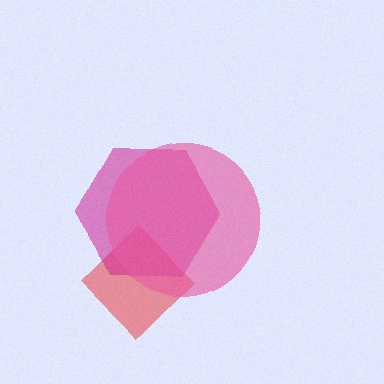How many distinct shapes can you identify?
There are 3 distinct shapes: a red diamond, a magenta hexagon, a pink circle.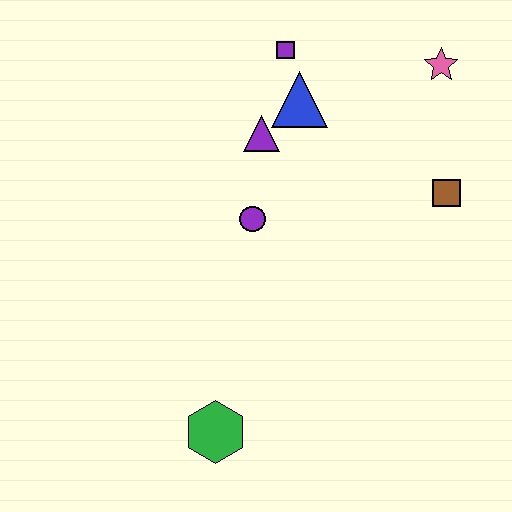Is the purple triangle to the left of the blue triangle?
Yes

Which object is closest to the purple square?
The blue triangle is closest to the purple square.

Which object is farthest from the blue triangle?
The green hexagon is farthest from the blue triangle.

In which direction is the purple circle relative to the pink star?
The purple circle is to the left of the pink star.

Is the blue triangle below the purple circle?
No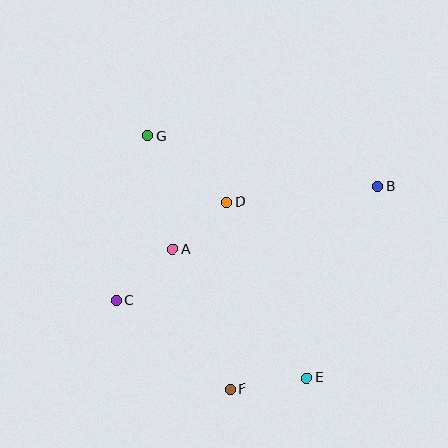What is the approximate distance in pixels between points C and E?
The distance between C and E is approximately 205 pixels.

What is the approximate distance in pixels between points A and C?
The distance between A and C is approximately 76 pixels.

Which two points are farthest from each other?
Points E and G are farthest from each other.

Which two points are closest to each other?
Points A and D are closest to each other.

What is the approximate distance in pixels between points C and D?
The distance between C and D is approximately 148 pixels.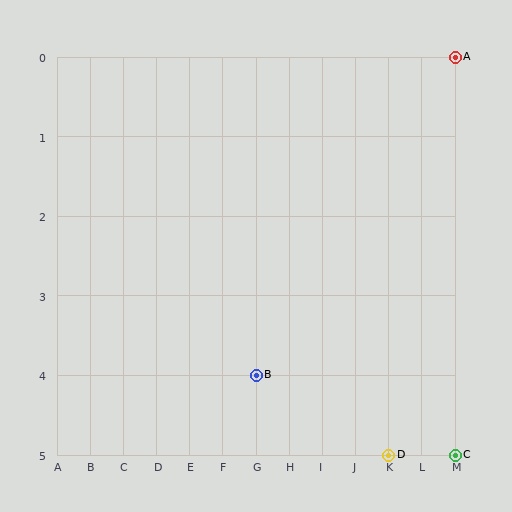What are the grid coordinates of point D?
Point D is at grid coordinates (K, 5).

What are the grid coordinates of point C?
Point C is at grid coordinates (M, 5).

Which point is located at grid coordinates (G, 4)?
Point B is at (G, 4).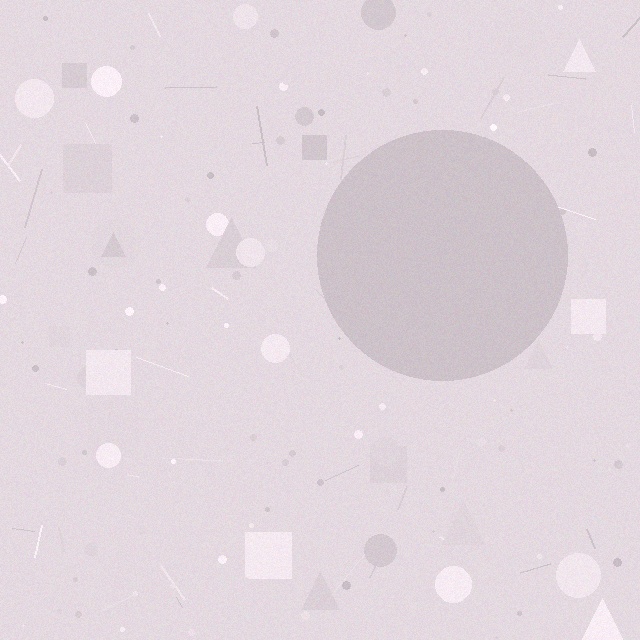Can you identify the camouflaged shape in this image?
The camouflaged shape is a circle.